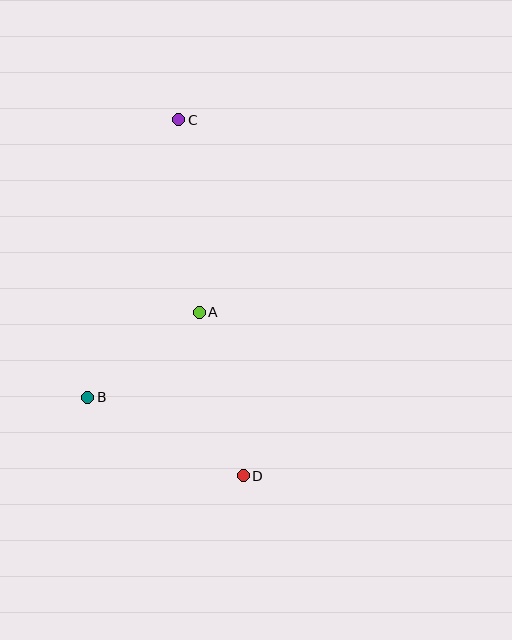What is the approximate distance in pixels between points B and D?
The distance between B and D is approximately 174 pixels.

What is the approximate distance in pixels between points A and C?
The distance between A and C is approximately 194 pixels.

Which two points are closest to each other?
Points A and B are closest to each other.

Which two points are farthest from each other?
Points C and D are farthest from each other.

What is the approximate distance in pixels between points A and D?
The distance between A and D is approximately 169 pixels.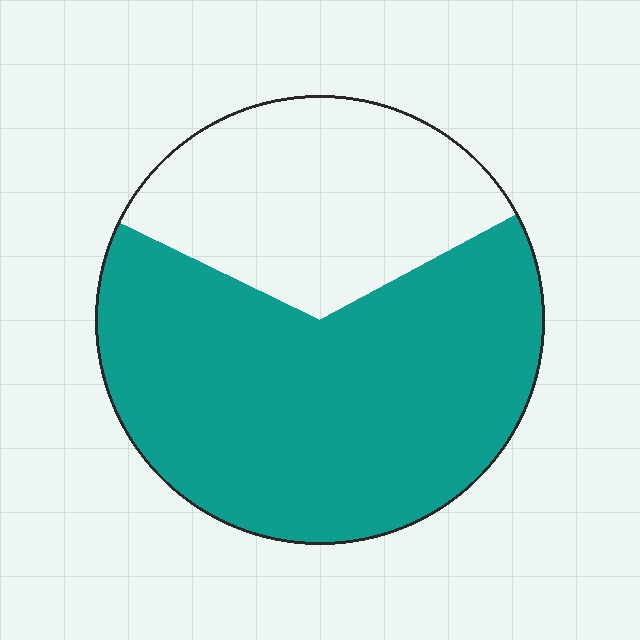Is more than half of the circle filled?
Yes.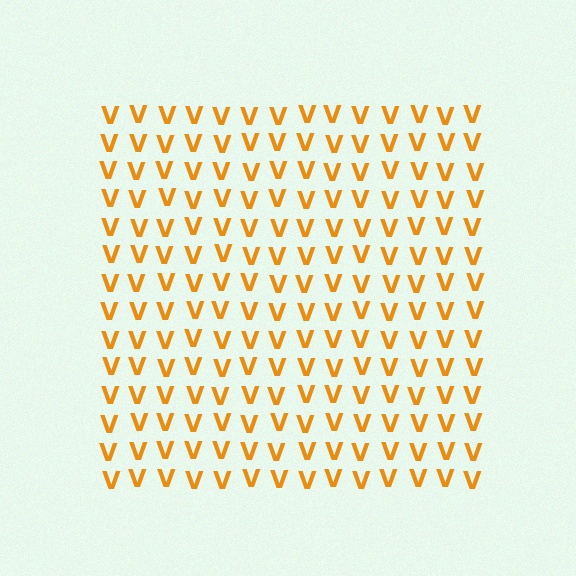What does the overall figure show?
The overall figure shows a square.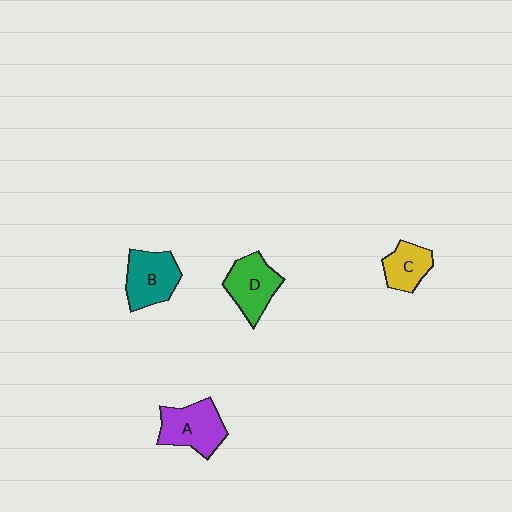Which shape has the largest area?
Shape A (purple).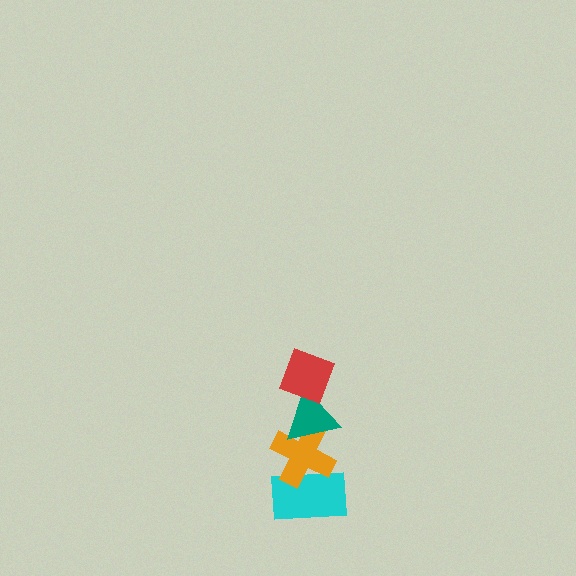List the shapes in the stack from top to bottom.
From top to bottom: the red diamond, the teal triangle, the orange cross, the cyan rectangle.